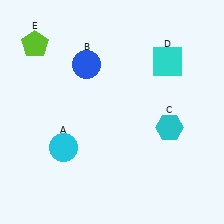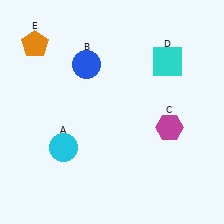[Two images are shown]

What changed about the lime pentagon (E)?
In Image 1, E is lime. In Image 2, it changed to orange.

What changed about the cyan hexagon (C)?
In Image 1, C is cyan. In Image 2, it changed to magenta.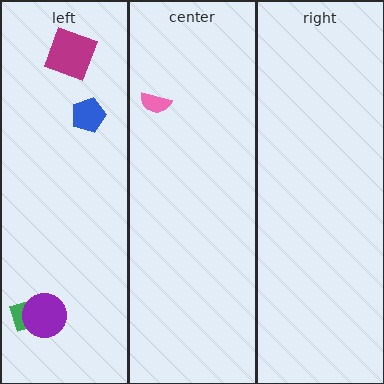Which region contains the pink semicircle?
The center region.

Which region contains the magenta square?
The left region.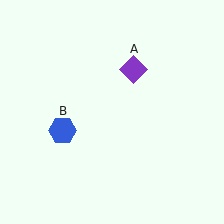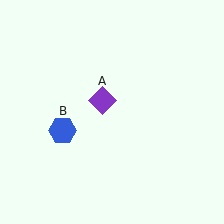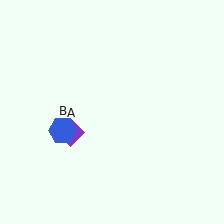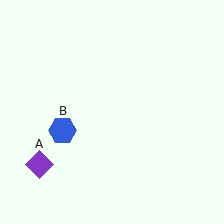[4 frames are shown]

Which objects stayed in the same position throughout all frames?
Blue hexagon (object B) remained stationary.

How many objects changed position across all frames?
1 object changed position: purple diamond (object A).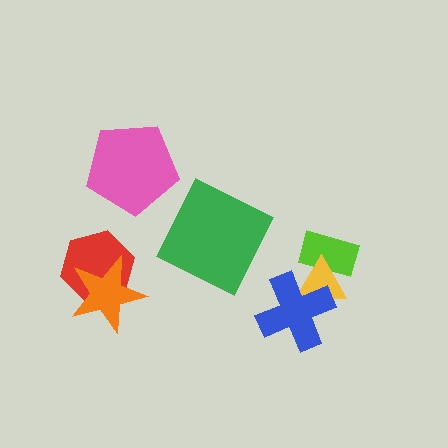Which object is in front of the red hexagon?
The orange star is in front of the red hexagon.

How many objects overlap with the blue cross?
1 object overlaps with the blue cross.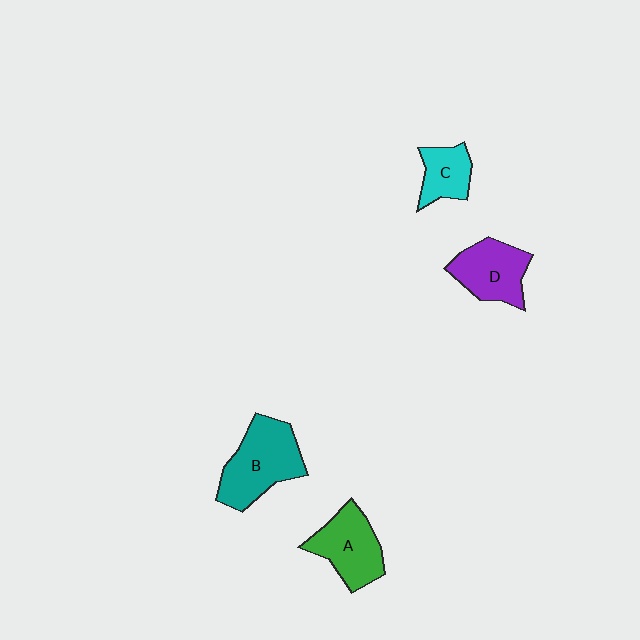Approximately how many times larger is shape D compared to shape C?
Approximately 1.5 times.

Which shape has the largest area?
Shape B (teal).